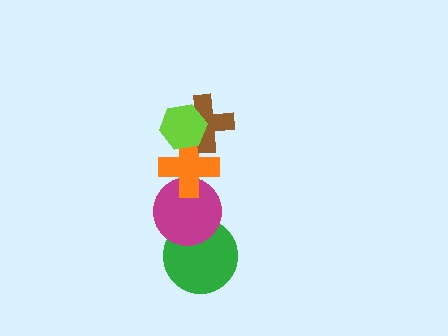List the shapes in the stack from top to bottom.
From top to bottom: the lime hexagon, the brown cross, the orange cross, the magenta circle, the green circle.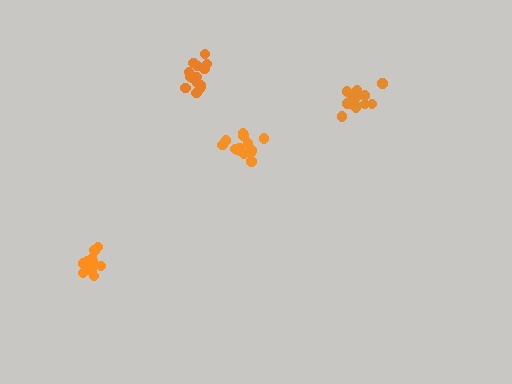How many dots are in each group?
Group 1: 15 dots, Group 2: 15 dots, Group 3: 17 dots, Group 4: 15 dots (62 total).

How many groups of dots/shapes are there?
There are 4 groups.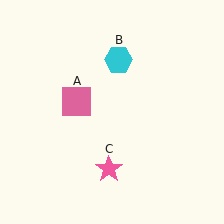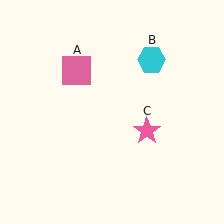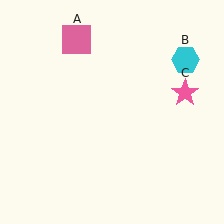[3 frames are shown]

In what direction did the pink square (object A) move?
The pink square (object A) moved up.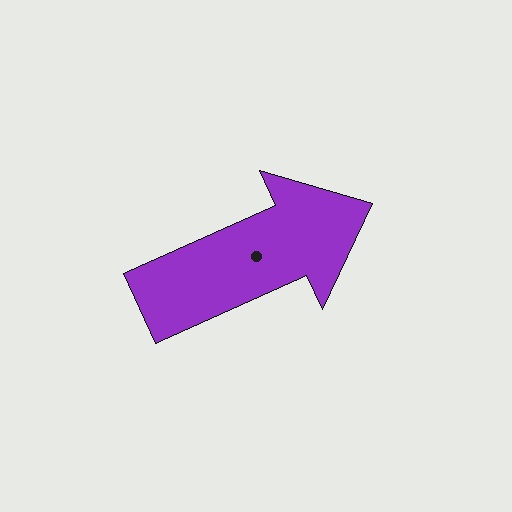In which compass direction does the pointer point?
Northeast.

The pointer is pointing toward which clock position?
Roughly 2 o'clock.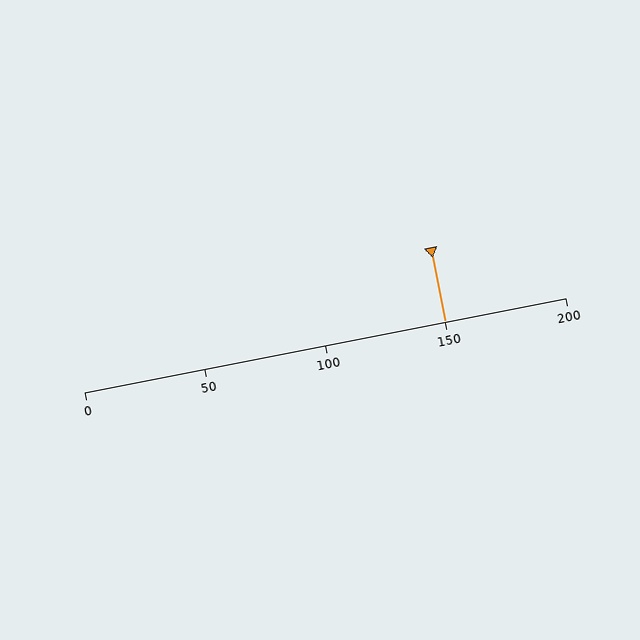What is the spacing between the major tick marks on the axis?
The major ticks are spaced 50 apart.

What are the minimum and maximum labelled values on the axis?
The axis runs from 0 to 200.